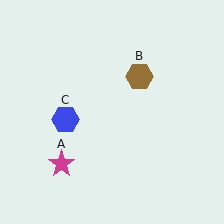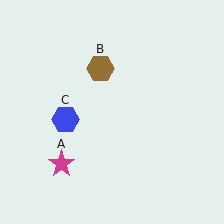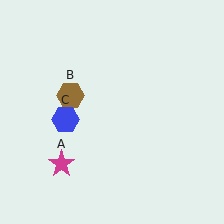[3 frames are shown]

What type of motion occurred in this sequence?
The brown hexagon (object B) rotated counterclockwise around the center of the scene.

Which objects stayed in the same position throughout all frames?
Magenta star (object A) and blue hexagon (object C) remained stationary.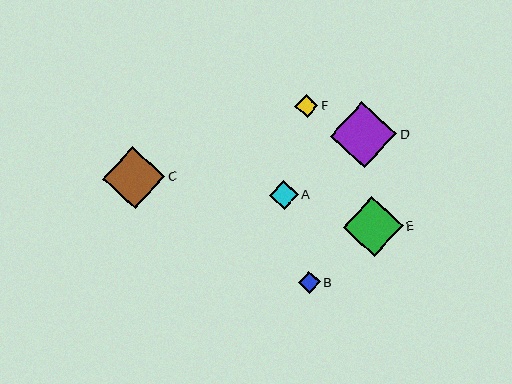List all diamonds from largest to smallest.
From largest to smallest: D, C, E, A, F, B.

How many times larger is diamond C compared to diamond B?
Diamond C is approximately 2.8 times the size of diamond B.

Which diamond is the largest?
Diamond D is the largest with a size of approximately 66 pixels.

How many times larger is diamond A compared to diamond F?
Diamond A is approximately 1.2 times the size of diamond F.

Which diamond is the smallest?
Diamond B is the smallest with a size of approximately 22 pixels.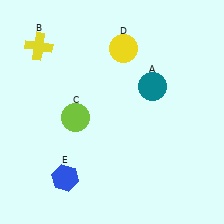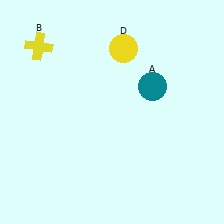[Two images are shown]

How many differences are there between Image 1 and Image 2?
There are 2 differences between the two images.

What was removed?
The blue hexagon (E), the lime circle (C) were removed in Image 2.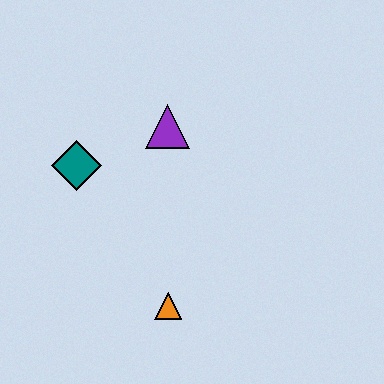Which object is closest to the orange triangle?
The teal diamond is closest to the orange triangle.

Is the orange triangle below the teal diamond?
Yes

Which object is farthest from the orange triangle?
The purple triangle is farthest from the orange triangle.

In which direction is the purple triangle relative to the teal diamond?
The purple triangle is to the right of the teal diamond.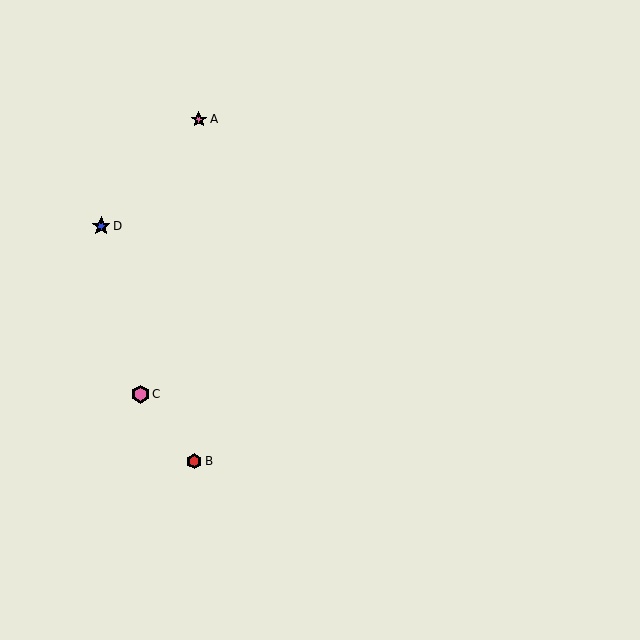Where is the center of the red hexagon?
The center of the red hexagon is at (194, 461).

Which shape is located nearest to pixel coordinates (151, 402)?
The pink hexagon (labeled C) at (140, 394) is nearest to that location.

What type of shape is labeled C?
Shape C is a pink hexagon.